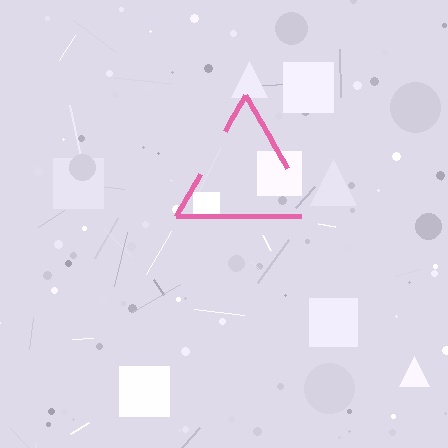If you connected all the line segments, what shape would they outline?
They would outline a triangle.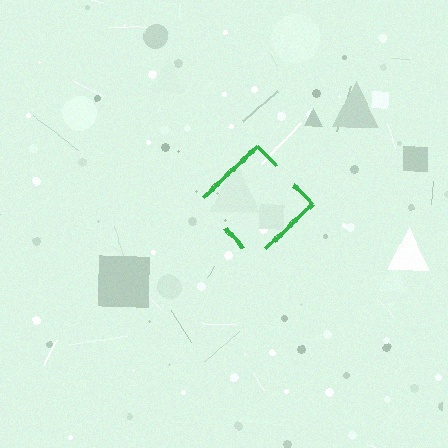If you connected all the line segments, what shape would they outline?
They would outline a diamond.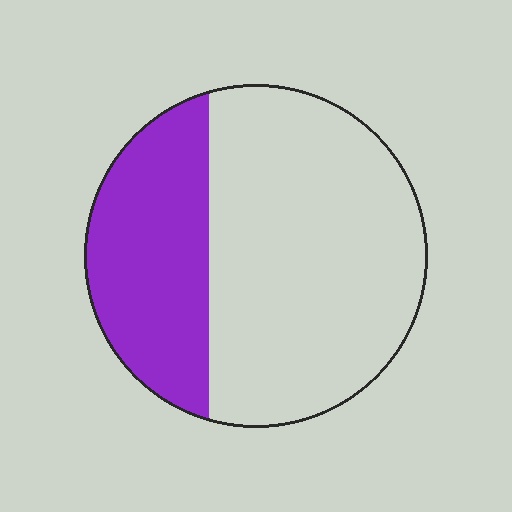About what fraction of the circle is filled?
About one third (1/3).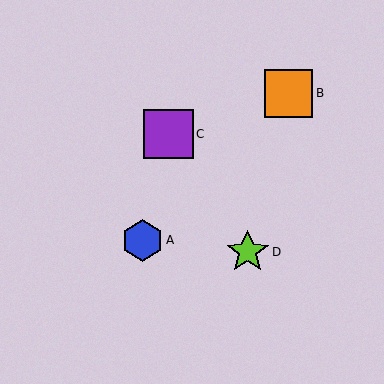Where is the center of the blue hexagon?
The center of the blue hexagon is at (142, 240).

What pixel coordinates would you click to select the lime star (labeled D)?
Click at (248, 252) to select the lime star D.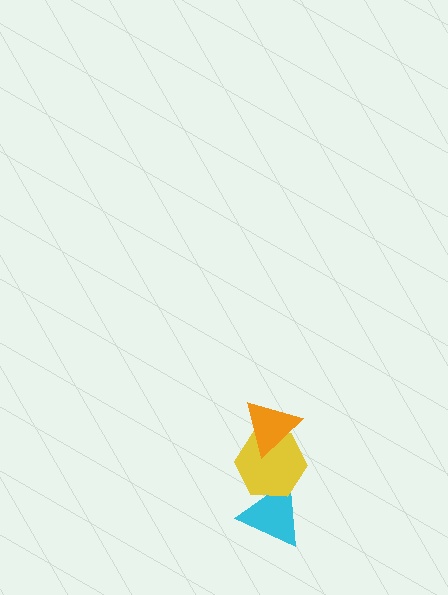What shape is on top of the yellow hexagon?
The orange triangle is on top of the yellow hexagon.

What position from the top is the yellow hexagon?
The yellow hexagon is 2nd from the top.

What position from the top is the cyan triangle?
The cyan triangle is 3rd from the top.